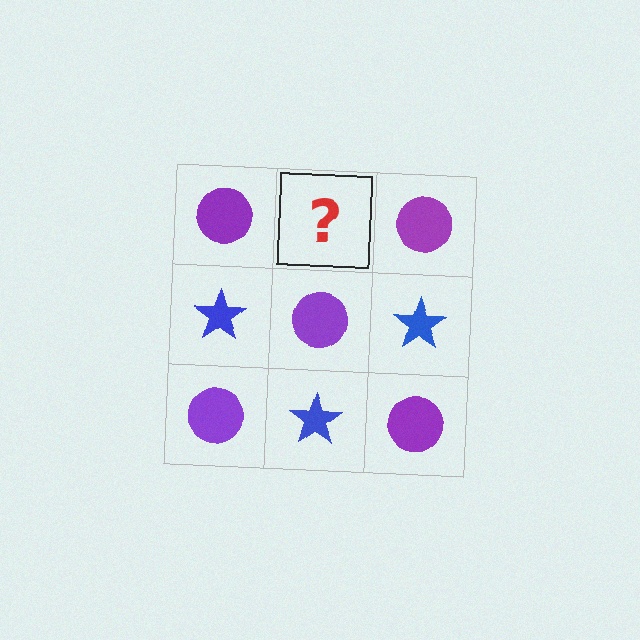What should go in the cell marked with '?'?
The missing cell should contain a blue star.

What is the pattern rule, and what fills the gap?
The rule is that it alternates purple circle and blue star in a checkerboard pattern. The gap should be filled with a blue star.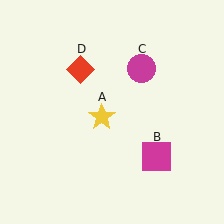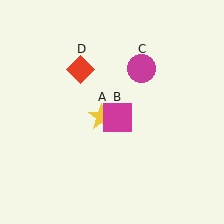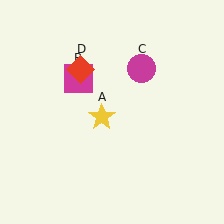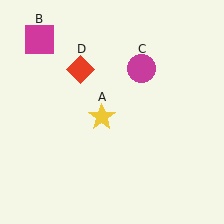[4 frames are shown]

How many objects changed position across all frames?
1 object changed position: magenta square (object B).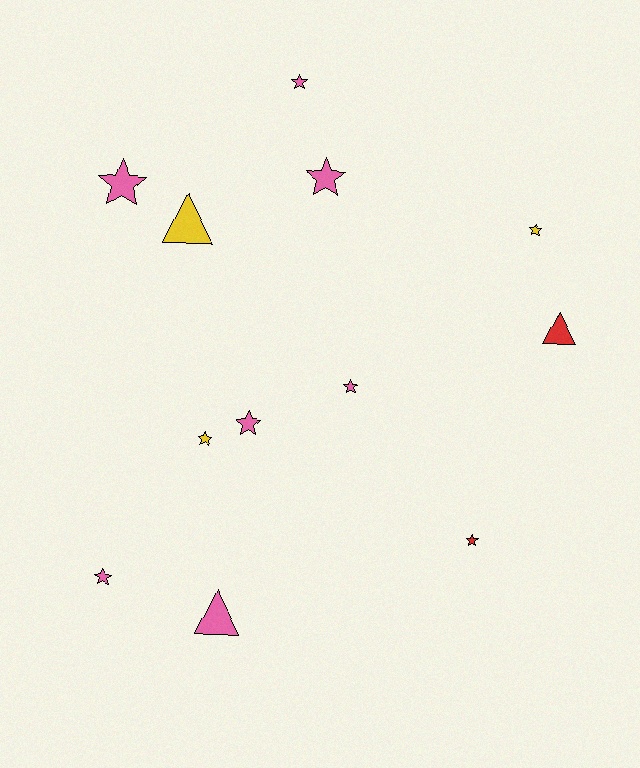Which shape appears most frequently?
Star, with 9 objects.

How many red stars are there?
There is 1 red star.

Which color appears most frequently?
Pink, with 7 objects.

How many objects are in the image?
There are 12 objects.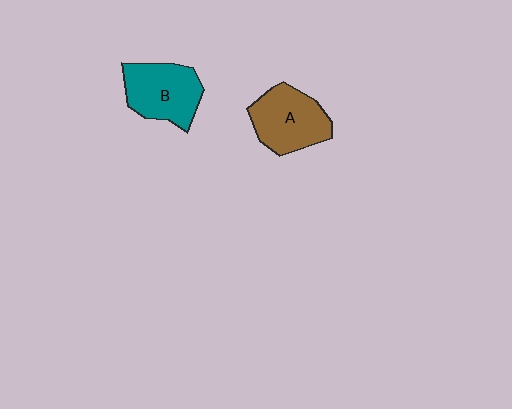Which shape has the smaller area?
Shape B (teal).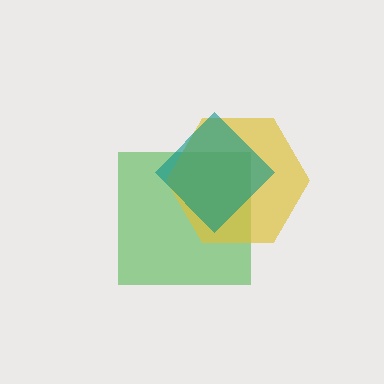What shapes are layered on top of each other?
The layered shapes are: a green square, a yellow hexagon, a teal diamond.